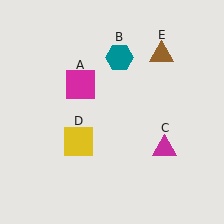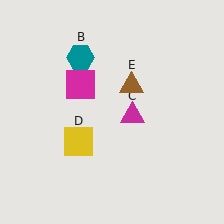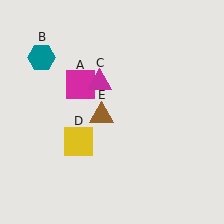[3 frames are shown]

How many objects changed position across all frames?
3 objects changed position: teal hexagon (object B), magenta triangle (object C), brown triangle (object E).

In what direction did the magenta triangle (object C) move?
The magenta triangle (object C) moved up and to the left.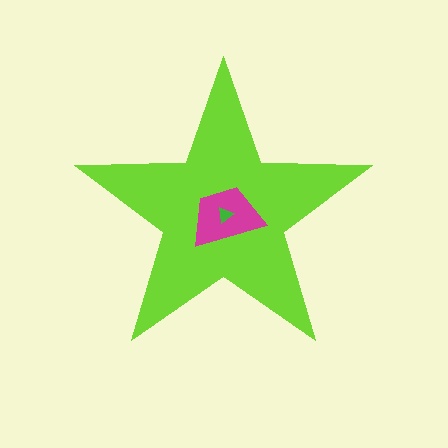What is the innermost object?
The green triangle.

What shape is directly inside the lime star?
The magenta trapezoid.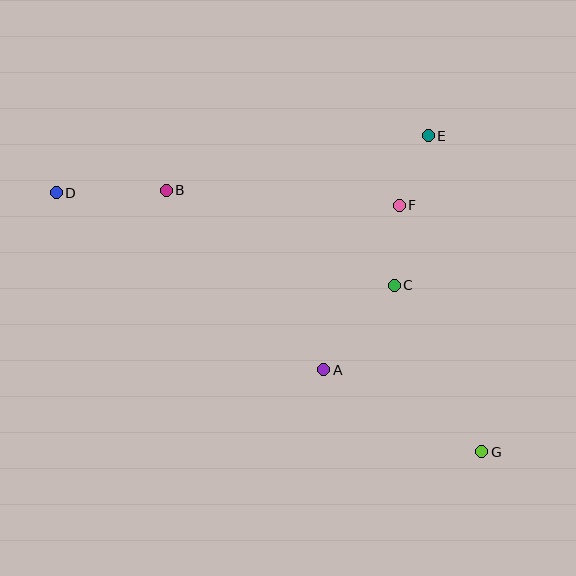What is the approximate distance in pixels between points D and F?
The distance between D and F is approximately 343 pixels.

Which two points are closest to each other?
Points E and F are closest to each other.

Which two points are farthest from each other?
Points D and G are farthest from each other.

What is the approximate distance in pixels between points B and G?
The distance between B and G is approximately 410 pixels.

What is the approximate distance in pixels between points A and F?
The distance between A and F is approximately 181 pixels.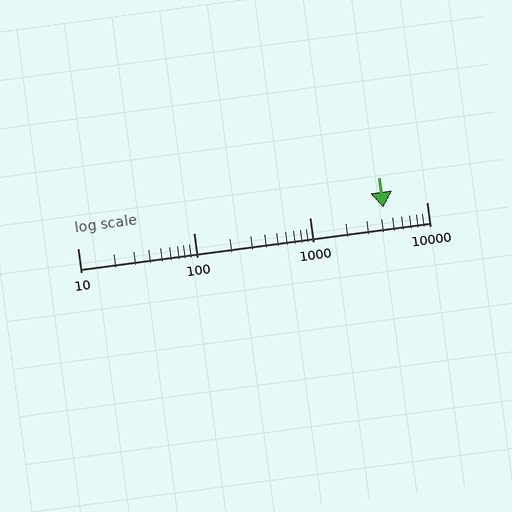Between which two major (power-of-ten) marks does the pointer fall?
The pointer is between 1000 and 10000.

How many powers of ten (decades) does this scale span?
The scale spans 3 decades, from 10 to 10000.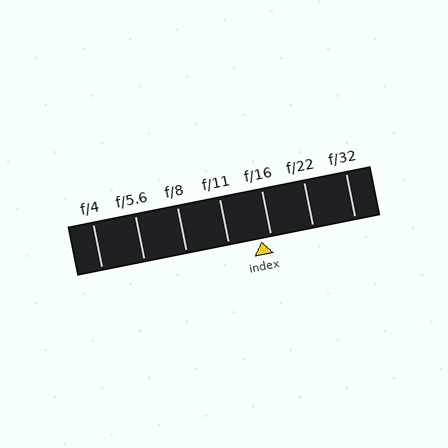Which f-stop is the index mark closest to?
The index mark is closest to f/16.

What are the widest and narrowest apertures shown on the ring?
The widest aperture shown is f/4 and the narrowest is f/32.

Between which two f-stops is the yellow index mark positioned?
The index mark is between f/11 and f/16.